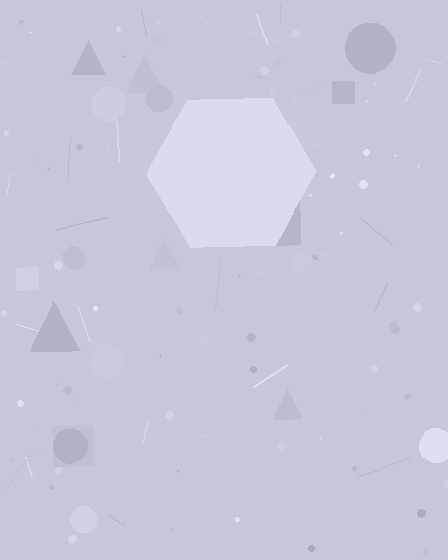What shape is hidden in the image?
A hexagon is hidden in the image.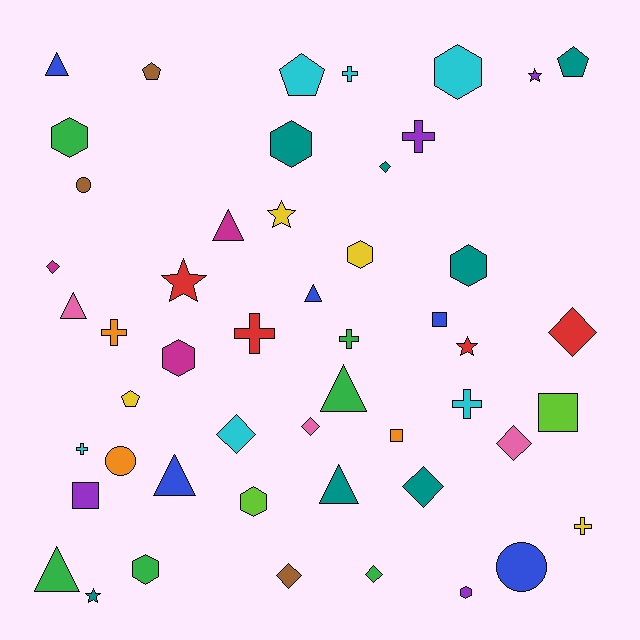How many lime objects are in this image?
There are 2 lime objects.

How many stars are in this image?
There are 5 stars.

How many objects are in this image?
There are 50 objects.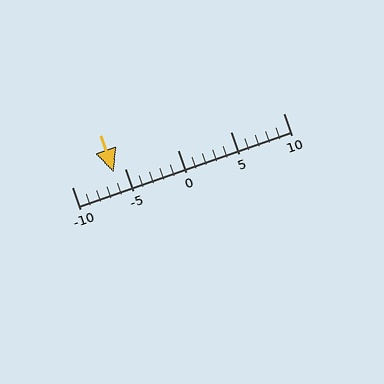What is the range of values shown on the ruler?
The ruler shows values from -10 to 10.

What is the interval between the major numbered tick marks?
The major tick marks are spaced 5 units apart.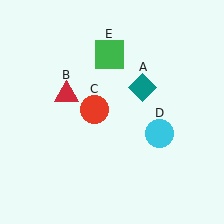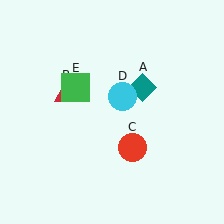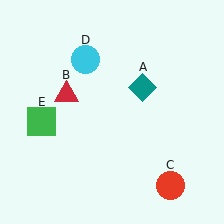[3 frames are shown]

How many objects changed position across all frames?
3 objects changed position: red circle (object C), cyan circle (object D), green square (object E).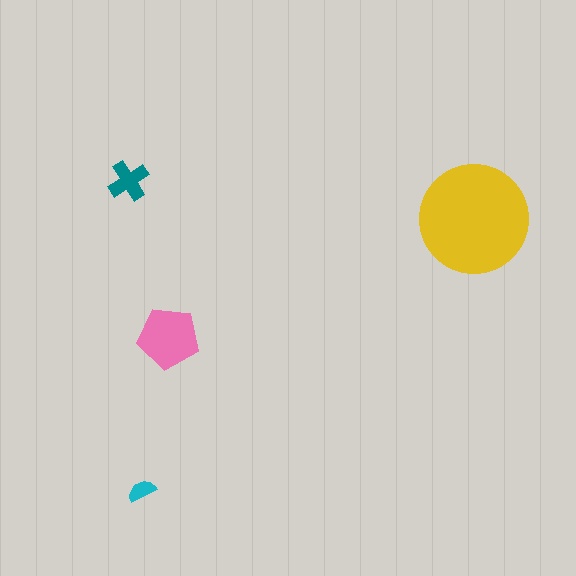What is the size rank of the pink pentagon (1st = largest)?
2nd.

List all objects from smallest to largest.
The cyan semicircle, the teal cross, the pink pentagon, the yellow circle.